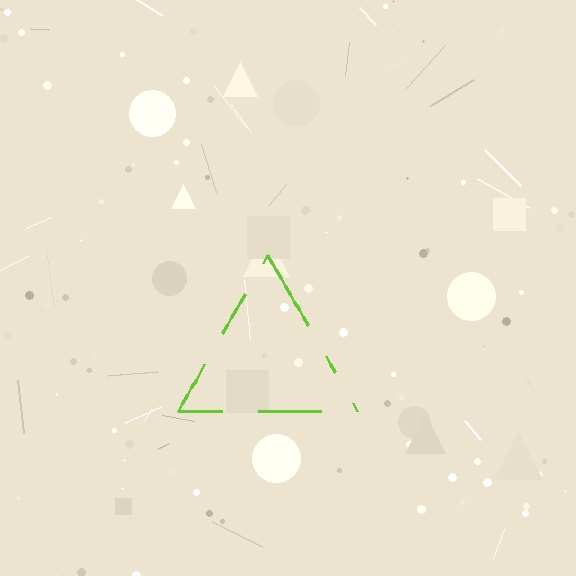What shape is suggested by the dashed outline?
The dashed outline suggests a triangle.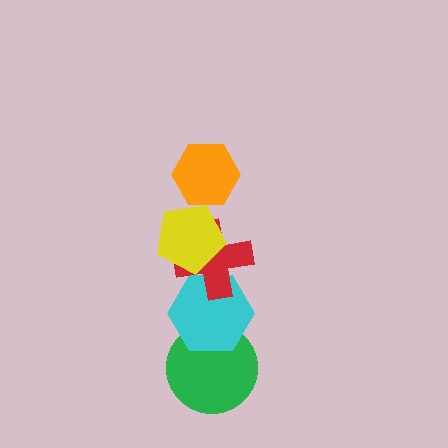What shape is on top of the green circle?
The cyan hexagon is on top of the green circle.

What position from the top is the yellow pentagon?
The yellow pentagon is 2nd from the top.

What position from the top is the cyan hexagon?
The cyan hexagon is 4th from the top.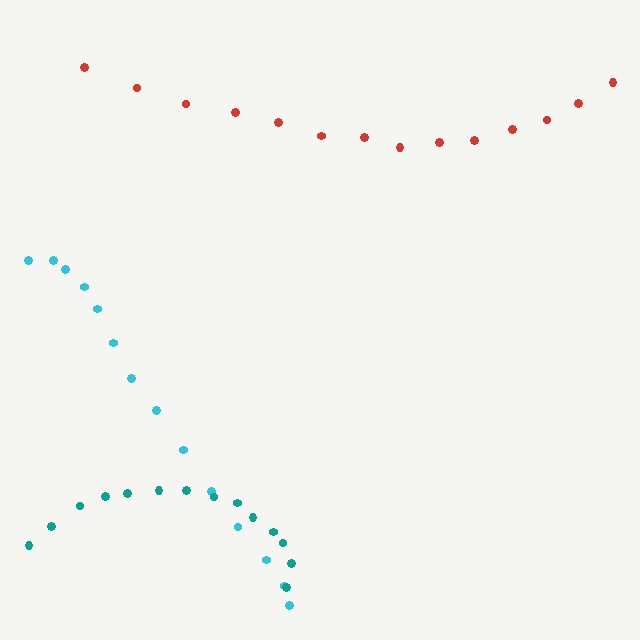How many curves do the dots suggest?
There are 3 distinct paths.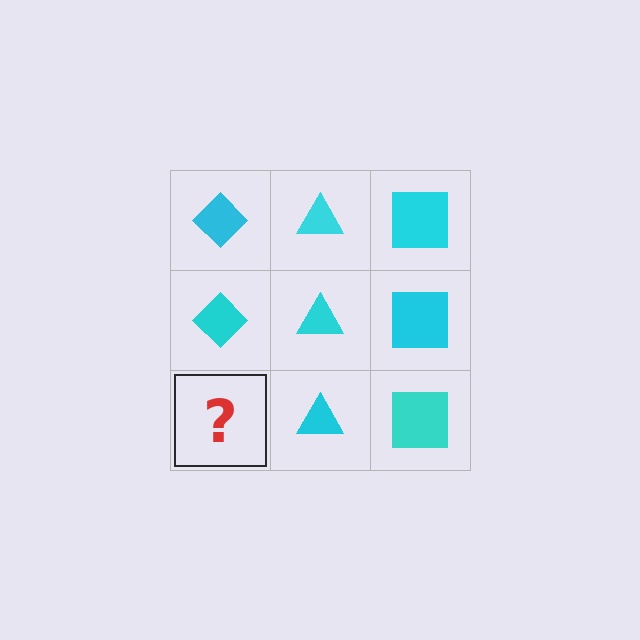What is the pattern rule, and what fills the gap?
The rule is that each column has a consistent shape. The gap should be filled with a cyan diamond.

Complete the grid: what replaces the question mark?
The question mark should be replaced with a cyan diamond.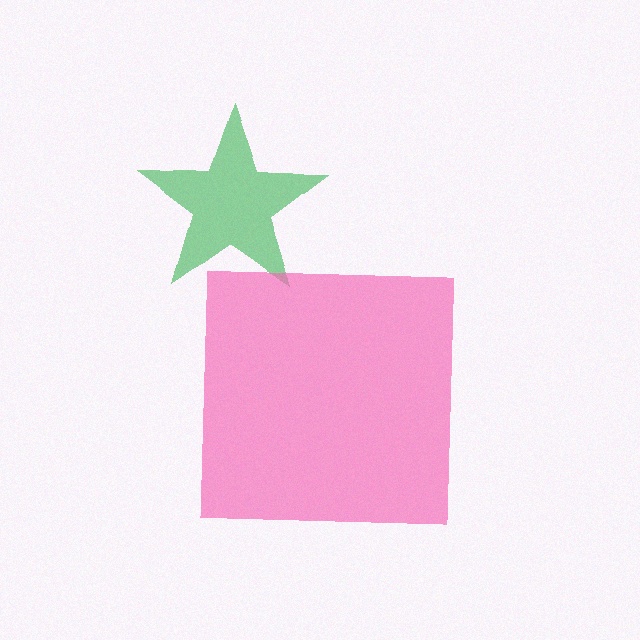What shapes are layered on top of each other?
The layered shapes are: a green star, a pink square.